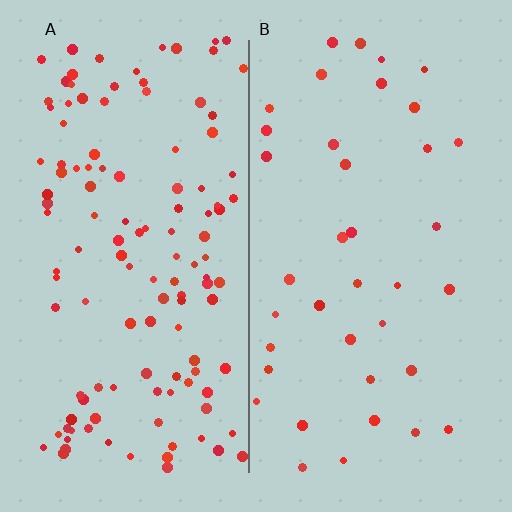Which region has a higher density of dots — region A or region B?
A (the left).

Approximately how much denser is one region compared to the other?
Approximately 3.3× — region A over region B.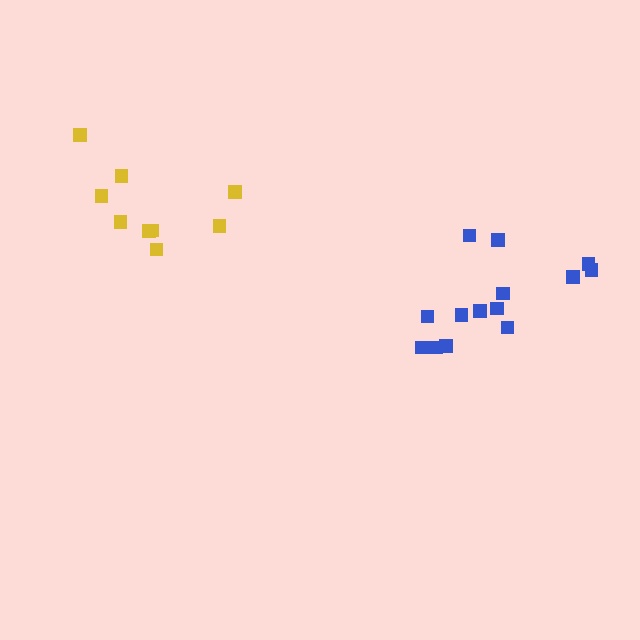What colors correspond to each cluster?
The clusters are colored: yellow, blue.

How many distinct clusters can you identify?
There are 2 distinct clusters.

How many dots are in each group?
Group 1: 9 dots, Group 2: 14 dots (23 total).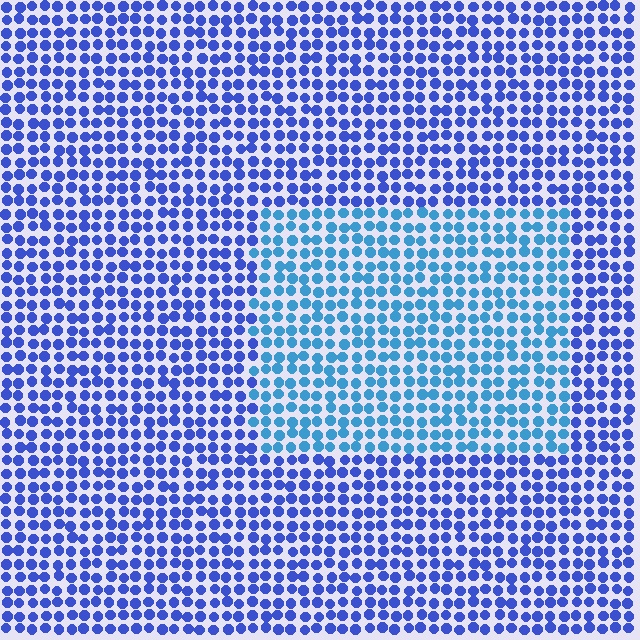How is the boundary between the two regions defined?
The boundary is defined purely by a slight shift in hue (about 30 degrees). Spacing, size, and orientation are identical on both sides.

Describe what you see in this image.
The image is filled with small blue elements in a uniform arrangement. A rectangle-shaped region is visible where the elements are tinted to a slightly different hue, forming a subtle color boundary.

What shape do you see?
I see a rectangle.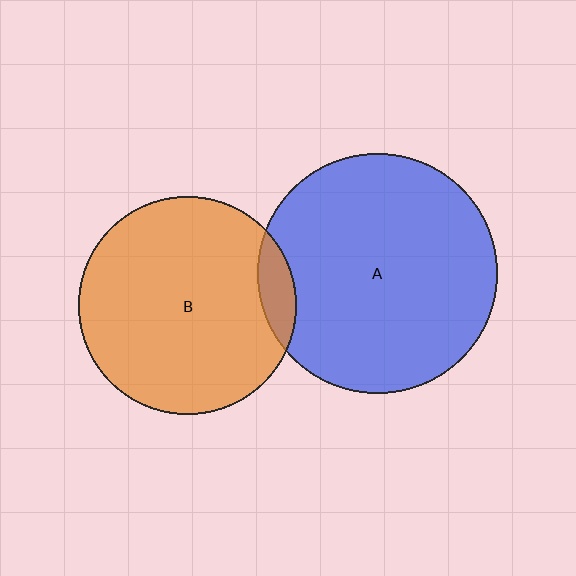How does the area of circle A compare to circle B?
Approximately 1.2 times.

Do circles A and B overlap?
Yes.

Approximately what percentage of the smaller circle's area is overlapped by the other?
Approximately 10%.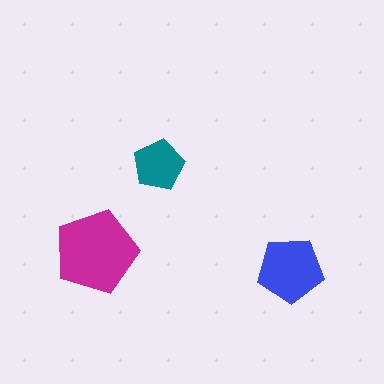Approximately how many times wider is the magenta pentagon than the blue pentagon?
About 1.5 times wider.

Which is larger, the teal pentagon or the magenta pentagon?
The magenta one.